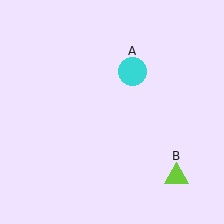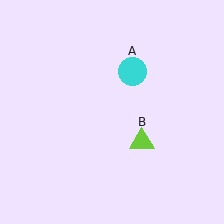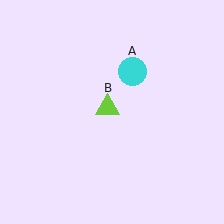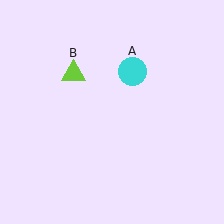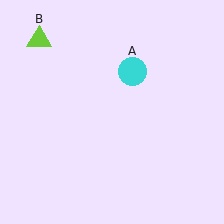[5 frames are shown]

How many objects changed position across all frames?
1 object changed position: lime triangle (object B).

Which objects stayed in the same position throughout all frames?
Cyan circle (object A) remained stationary.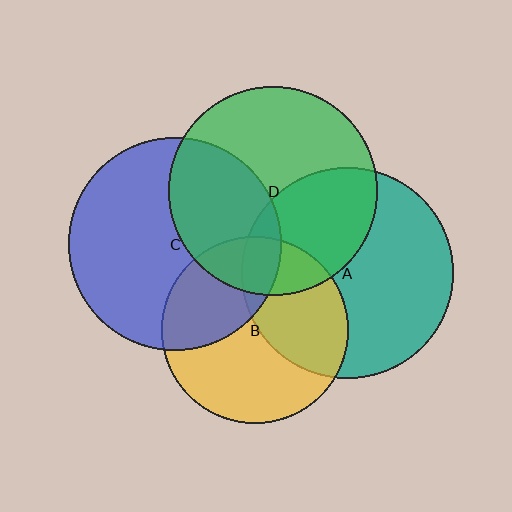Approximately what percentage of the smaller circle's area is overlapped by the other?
Approximately 35%.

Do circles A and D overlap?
Yes.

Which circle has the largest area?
Circle C (blue).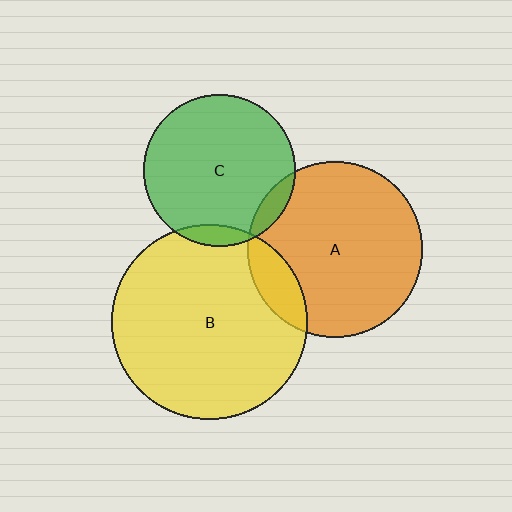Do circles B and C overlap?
Yes.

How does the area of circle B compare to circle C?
Approximately 1.7 times.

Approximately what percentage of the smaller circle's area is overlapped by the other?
Approximately 5%.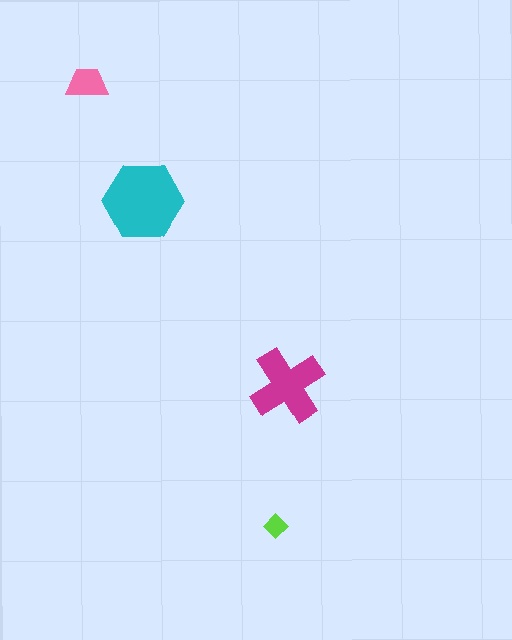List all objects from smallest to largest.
The lime diamond, the pink trapezoid, the magenta cross, the cyan hexagon.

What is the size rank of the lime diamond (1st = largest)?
4th.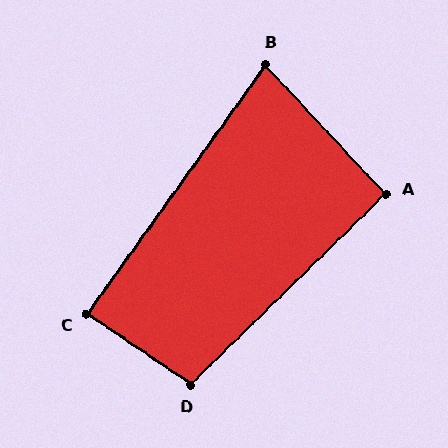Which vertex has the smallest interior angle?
B, at approximately 79 degrees.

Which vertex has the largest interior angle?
D, at approximately 101 degrees.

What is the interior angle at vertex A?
Approximately 91 degrees (approximately right).